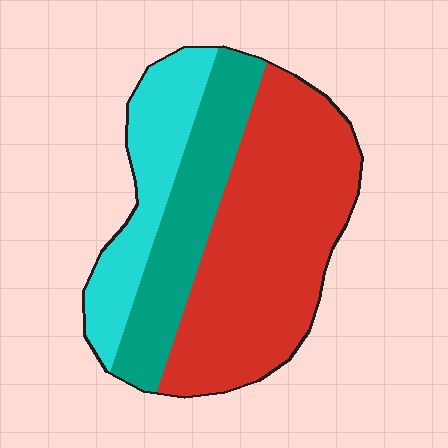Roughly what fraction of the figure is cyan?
Cyan covers roughly 20% of the figure.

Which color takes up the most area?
Red, at roughly 55%.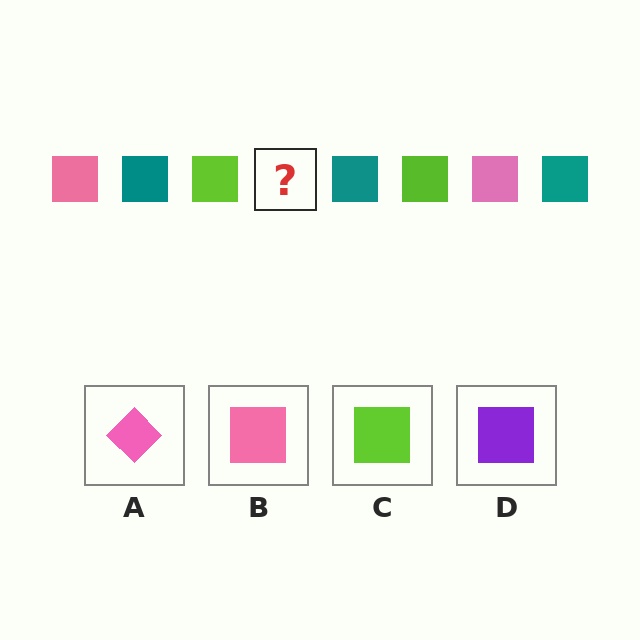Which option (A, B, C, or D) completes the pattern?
B.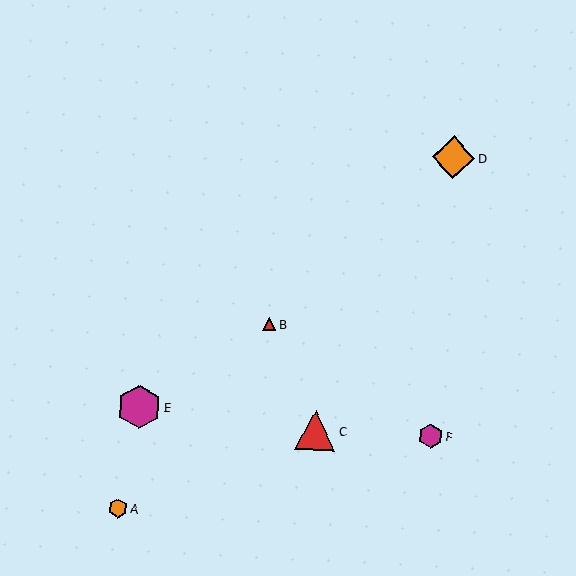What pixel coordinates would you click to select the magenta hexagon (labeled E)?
Click at (139, 407) to select the magenta hexagon E.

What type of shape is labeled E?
Shape E is a magenta hexagon.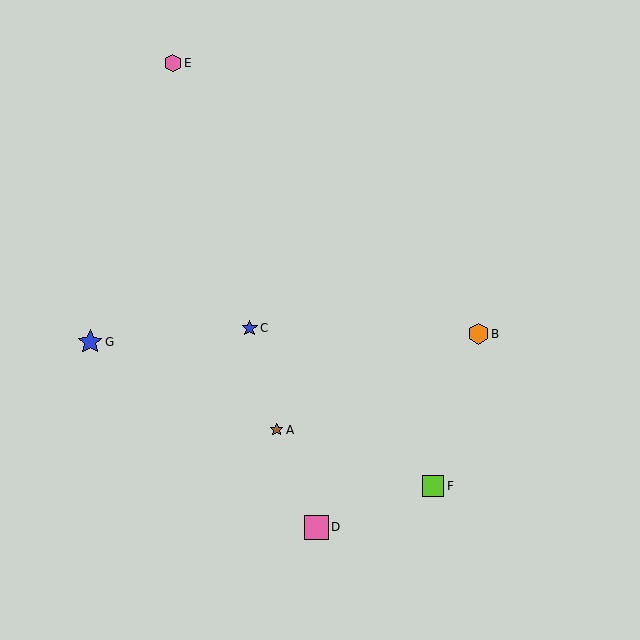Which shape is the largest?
The blue star (labeled G) is the largest.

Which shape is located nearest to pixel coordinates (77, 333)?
The blue star (labeled G) at (90, 342) is nearest to that location.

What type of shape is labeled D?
Shape D is a pink square.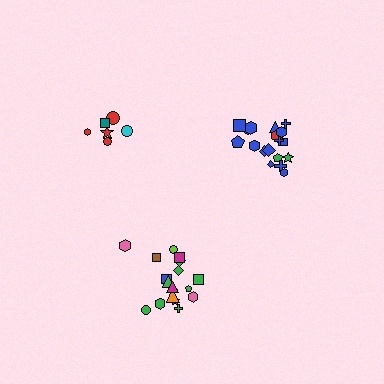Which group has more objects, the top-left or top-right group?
The top-right group.